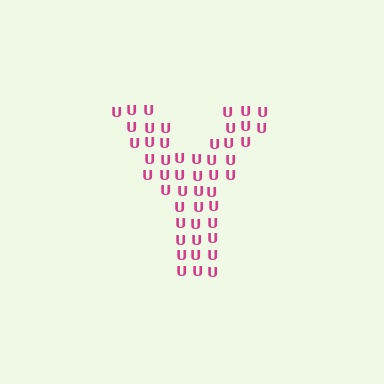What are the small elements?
The small elements are letter U's.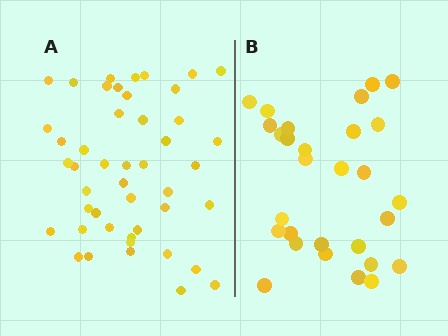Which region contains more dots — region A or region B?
Region A (the left region) has more dots.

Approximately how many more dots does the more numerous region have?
Region A has approximately 15 more dots than region B.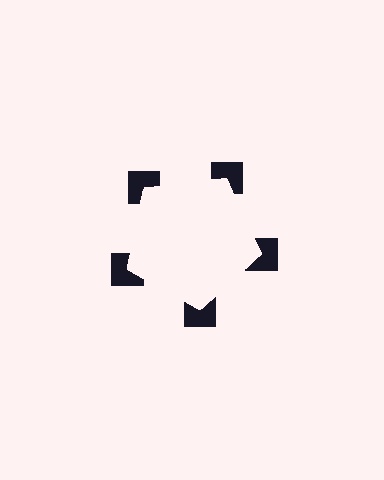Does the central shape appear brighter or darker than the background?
It typically appears slightly brighter than the background, even though no actual brightness change is drawn.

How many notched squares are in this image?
There are 5 — one at each vertex of the illusory pentagon.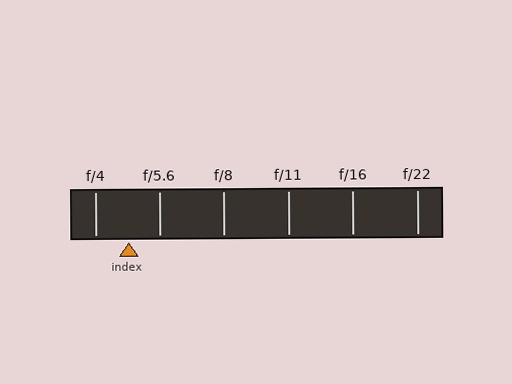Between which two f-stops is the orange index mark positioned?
The index mark is between f/4 and f/5.6.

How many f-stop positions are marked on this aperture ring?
There are 6 f-stop positions marked.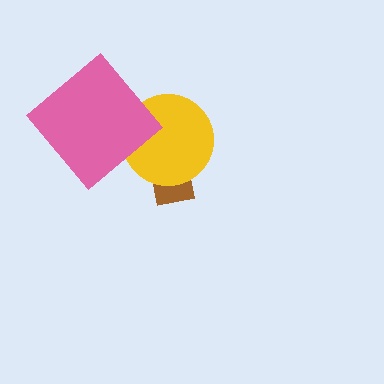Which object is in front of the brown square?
The yellow circle is in front of the brown square.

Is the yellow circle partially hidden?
Yes, it is partially covered by another shape.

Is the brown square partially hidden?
Yes, it is partially covered by another shape.